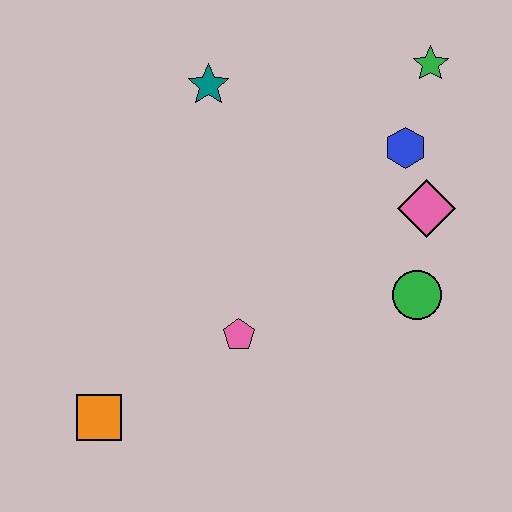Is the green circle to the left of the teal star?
No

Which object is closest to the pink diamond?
The blue hexagon is closest to the pink diamond.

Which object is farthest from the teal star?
The orange square is farthest from the teal star.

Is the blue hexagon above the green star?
No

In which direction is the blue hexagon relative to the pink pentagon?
The blue hexagon is above the pink pentagon.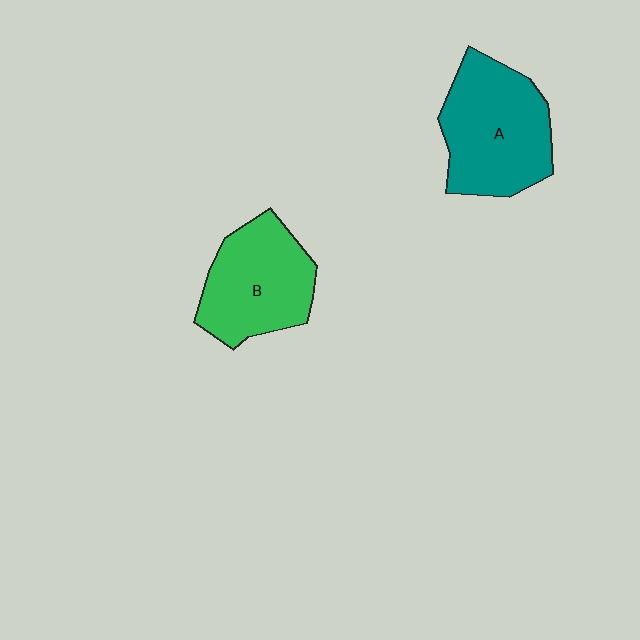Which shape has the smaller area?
Shape B (green).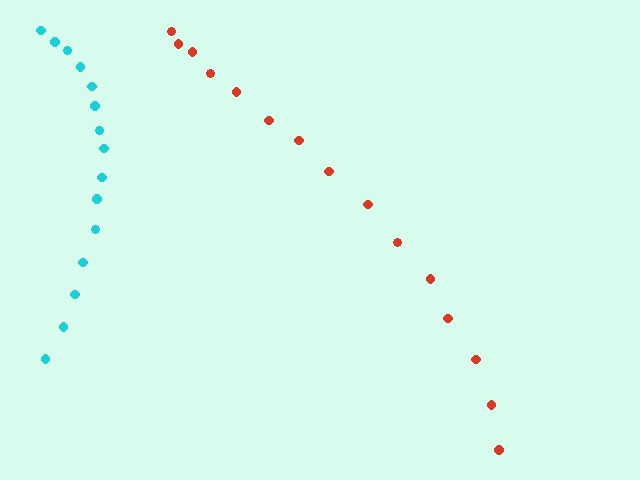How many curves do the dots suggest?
There are 2 distinct paths.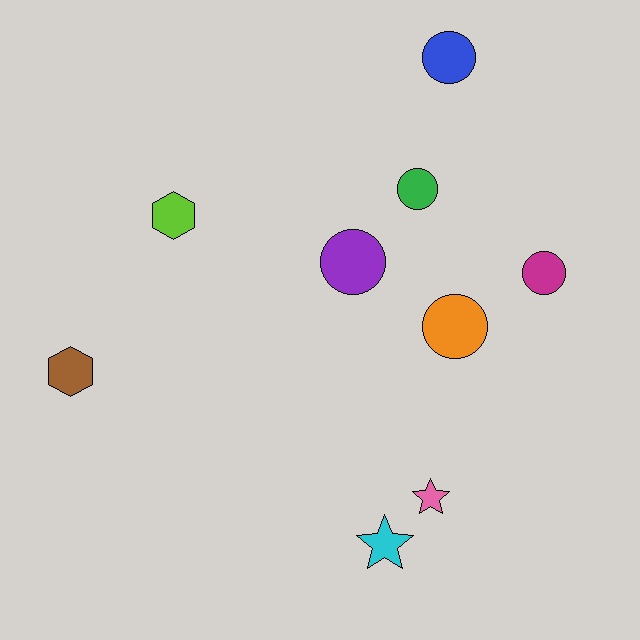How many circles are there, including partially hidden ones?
There are 5 circles.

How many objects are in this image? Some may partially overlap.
There are 9 objects.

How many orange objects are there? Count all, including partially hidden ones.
There is 1 orange object.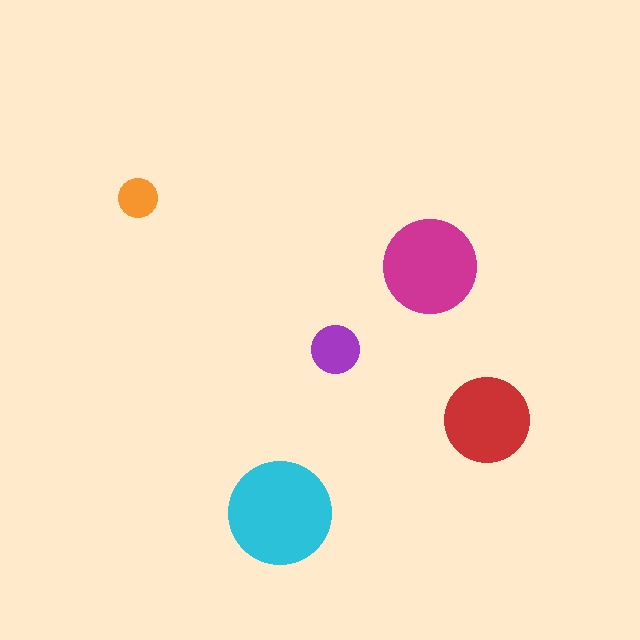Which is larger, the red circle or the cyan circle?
The cyan one.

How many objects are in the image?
There are 5 objects in the image.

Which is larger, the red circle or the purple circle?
The red one.